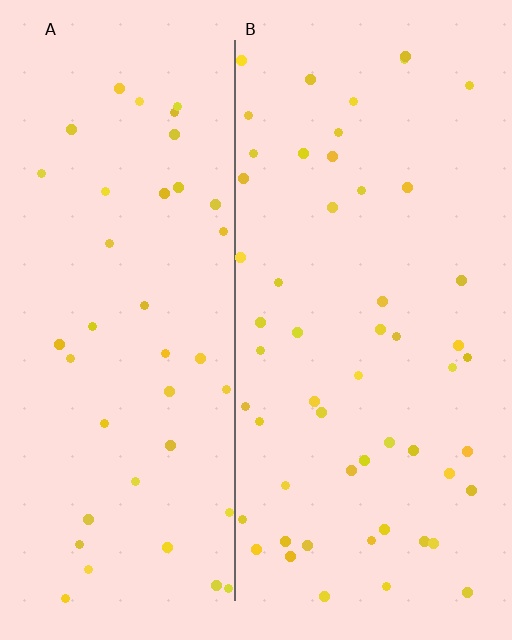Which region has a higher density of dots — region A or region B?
B (the right).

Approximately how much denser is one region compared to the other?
Approximately 1.3× — region B over region A.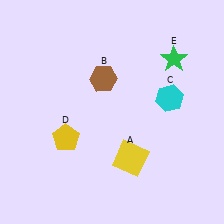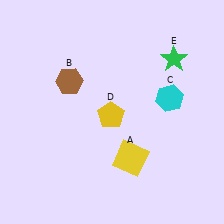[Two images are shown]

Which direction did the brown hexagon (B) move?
The brown hexagon (B) moved left.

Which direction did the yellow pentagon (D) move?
The yellow pentagon (D) moved right.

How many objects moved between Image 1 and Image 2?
2 objects moved between the two images.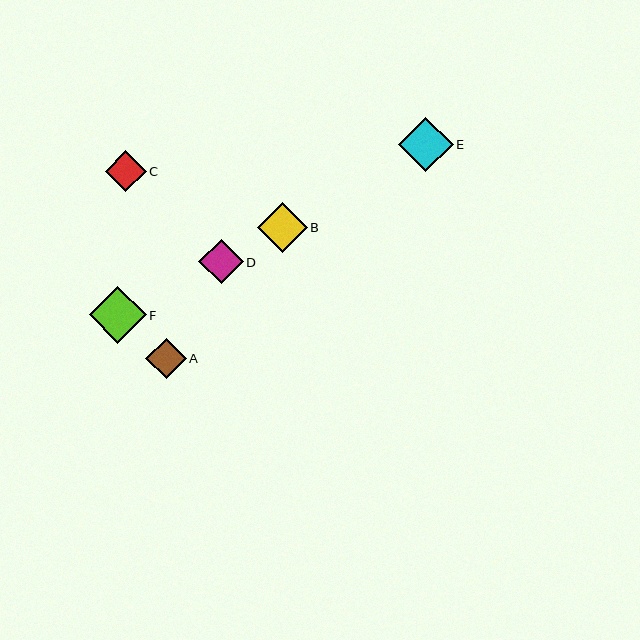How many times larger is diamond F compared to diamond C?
Diamond F is approximately 1.4 times the size of diamond C.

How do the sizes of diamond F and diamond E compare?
Diamond F and diamond E are approximately the same size.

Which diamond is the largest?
Diamond F is the largest with a size of approximately 57 pixels.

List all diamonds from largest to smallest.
From largest to smallest: F, E, B, D, C, A.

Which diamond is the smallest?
Diamond A is the smallest with a size of approximately 40 pixels.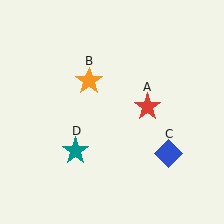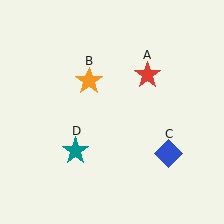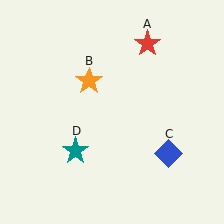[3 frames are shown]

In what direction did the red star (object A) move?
The red star (object A) moved up.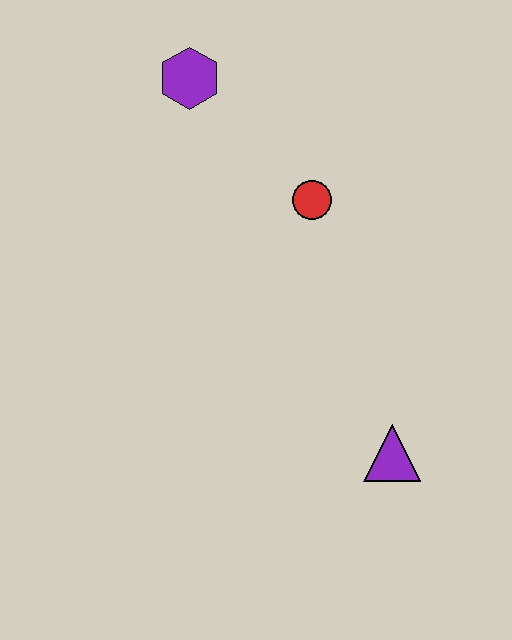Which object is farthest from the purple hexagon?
The purple triangle is farthest from the purple hexagon.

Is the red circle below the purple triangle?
No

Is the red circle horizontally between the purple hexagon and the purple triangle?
Yes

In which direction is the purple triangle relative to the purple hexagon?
The purple triangle is below the purple hexagon.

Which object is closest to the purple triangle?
The red circle is closest to the purple triangle.